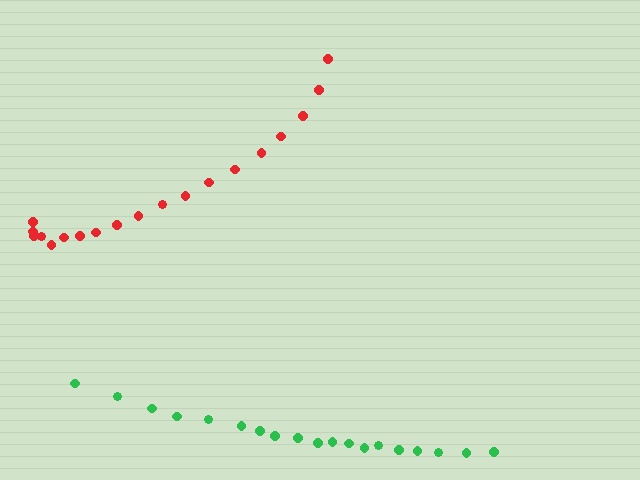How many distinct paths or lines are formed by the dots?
There are 2 distinct paths.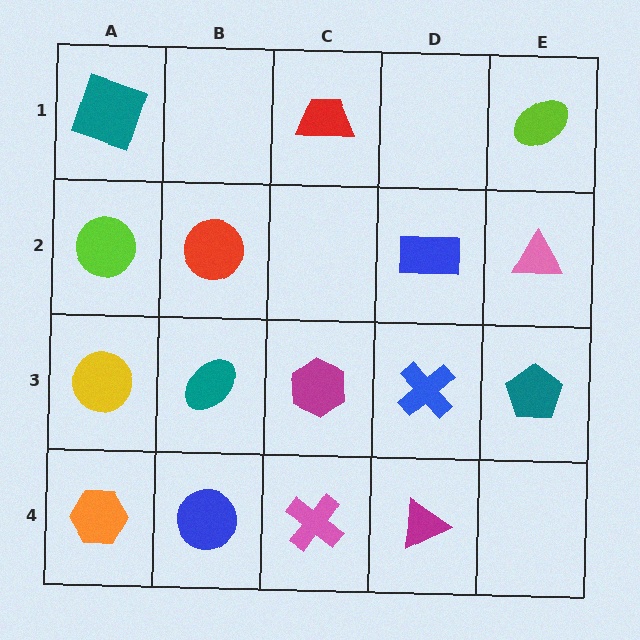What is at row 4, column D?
A magenta triangle.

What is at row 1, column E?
A lime ellipse.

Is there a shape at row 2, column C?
No, that cell is empty.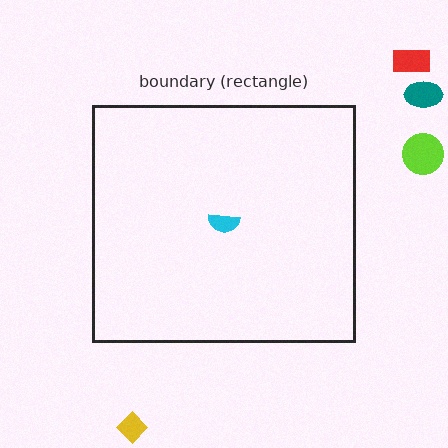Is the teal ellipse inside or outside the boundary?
Outside.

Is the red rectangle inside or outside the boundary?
Outside.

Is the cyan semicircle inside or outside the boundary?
Inside.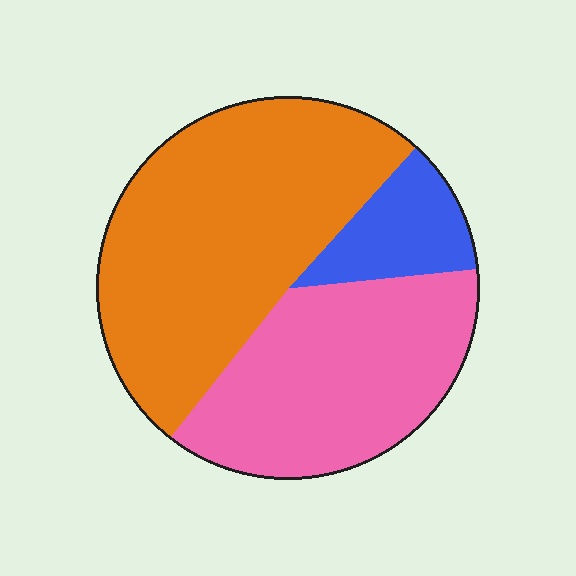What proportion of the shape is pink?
Pink takes up about three eighths (3/8) of the shape.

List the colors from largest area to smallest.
From largest to smallest: orange, pink, blue.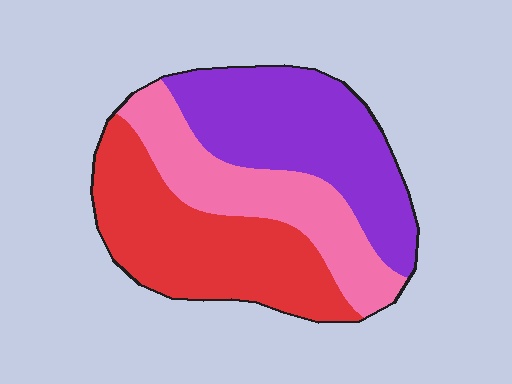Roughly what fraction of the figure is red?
Red covers about 35% of the figure.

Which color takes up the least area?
Pink, at roughly 25%.